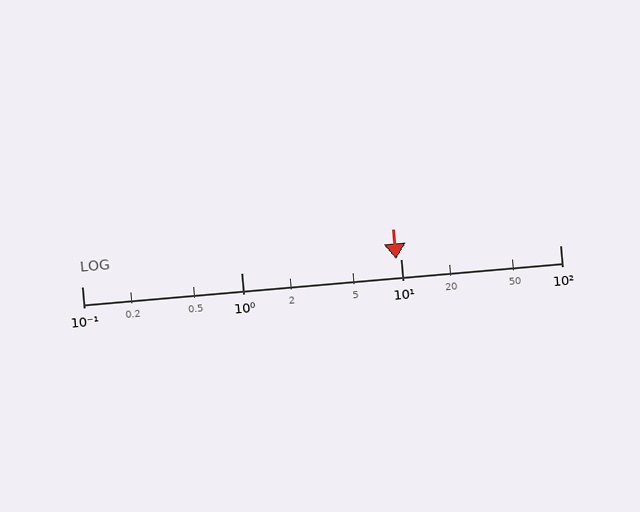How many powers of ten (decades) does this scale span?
The scale spans 3 decades, from 0.1 to 100.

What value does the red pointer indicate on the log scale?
The pointer indicates approximately 9.4.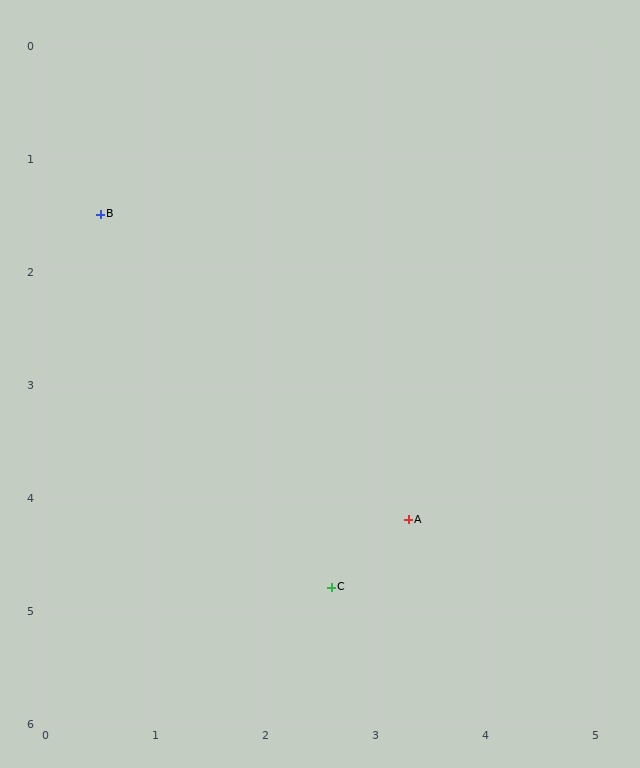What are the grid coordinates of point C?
Point C is at approximately (2.6, 4.8).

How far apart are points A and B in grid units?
Points A and B are about 3.9 grid units apart.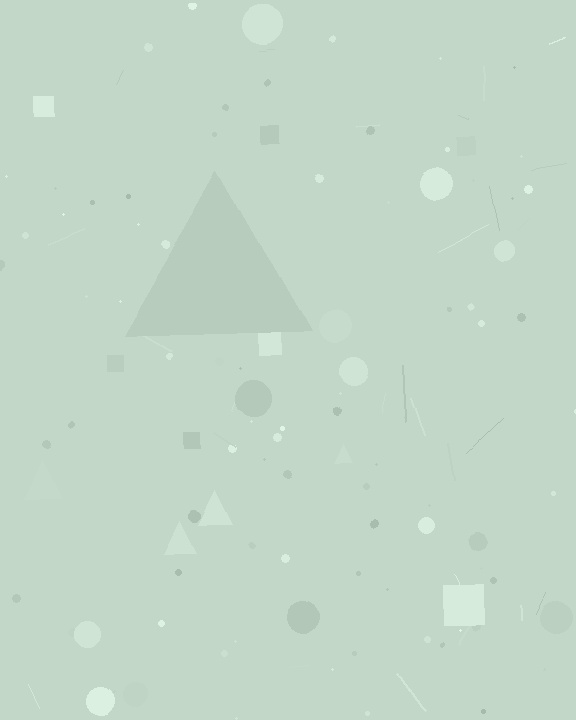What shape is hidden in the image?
A triangle is hidden in the image.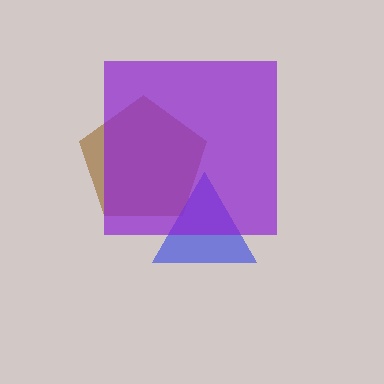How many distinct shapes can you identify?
There are 3 distinct shapes: a brown pentagon, a blue triangle, a purple square.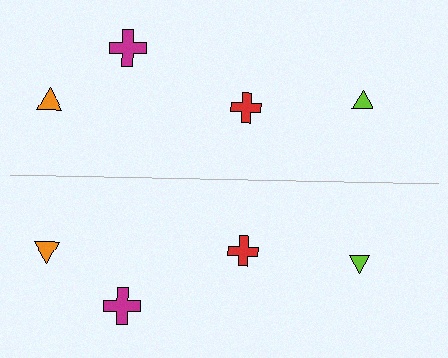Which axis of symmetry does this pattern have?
The pattern has a horizontal axis of symmetry running through the center of the image.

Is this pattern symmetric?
Yes, this pattern has bilateral (reflection) symmetry.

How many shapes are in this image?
There are 8 shapes in this image.